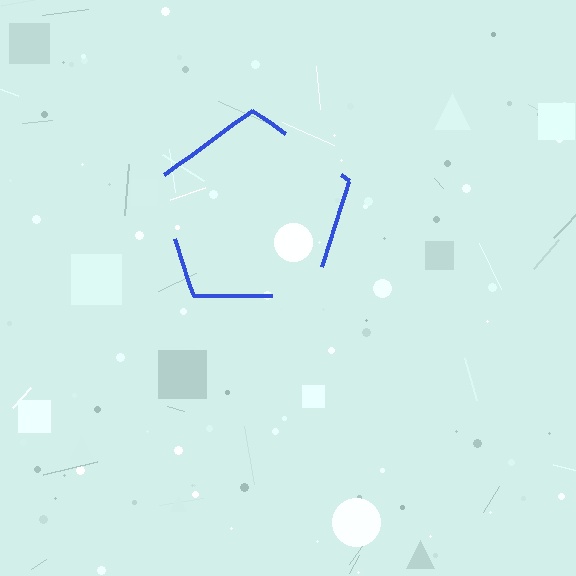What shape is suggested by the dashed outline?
The dashed outline suggests a pentagon.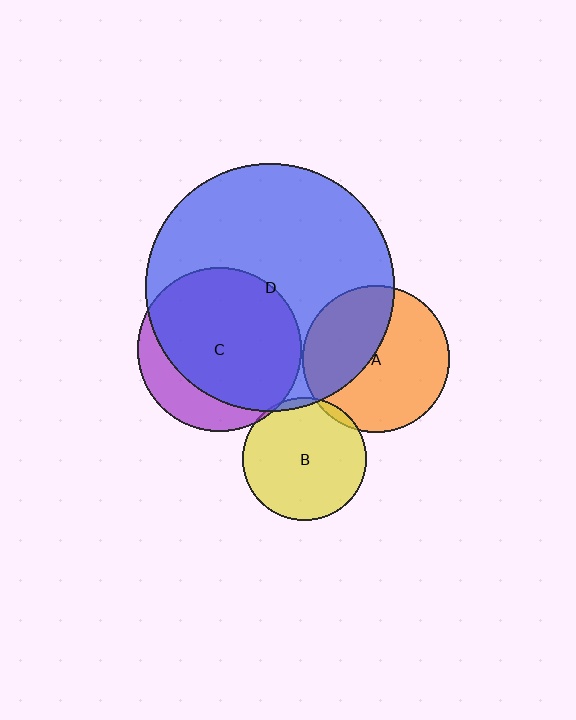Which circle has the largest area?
Circle D (blue).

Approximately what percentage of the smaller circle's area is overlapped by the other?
Approximately 5%.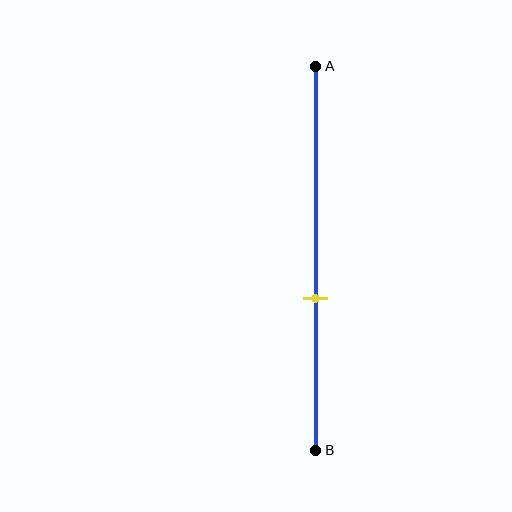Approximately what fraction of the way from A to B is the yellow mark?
The yellow mark is approximately 60% of the way from A to B.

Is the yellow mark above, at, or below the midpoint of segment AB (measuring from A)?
The yellow mark is below the midpoint of segment AB.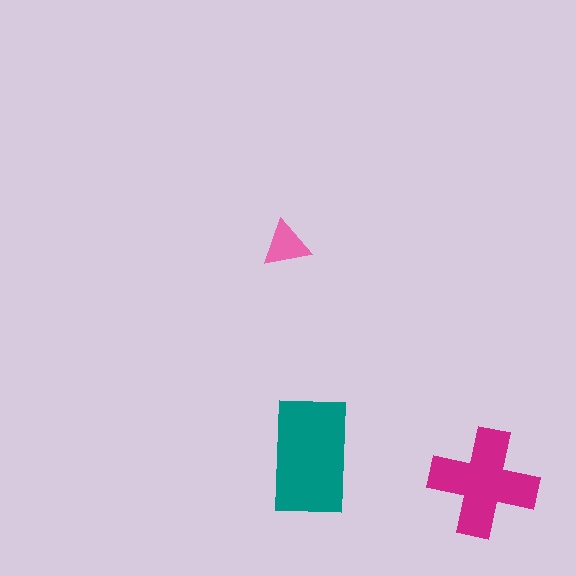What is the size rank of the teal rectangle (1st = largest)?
1st.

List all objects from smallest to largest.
The pink triangle, the magenta cross, the teal rectangle.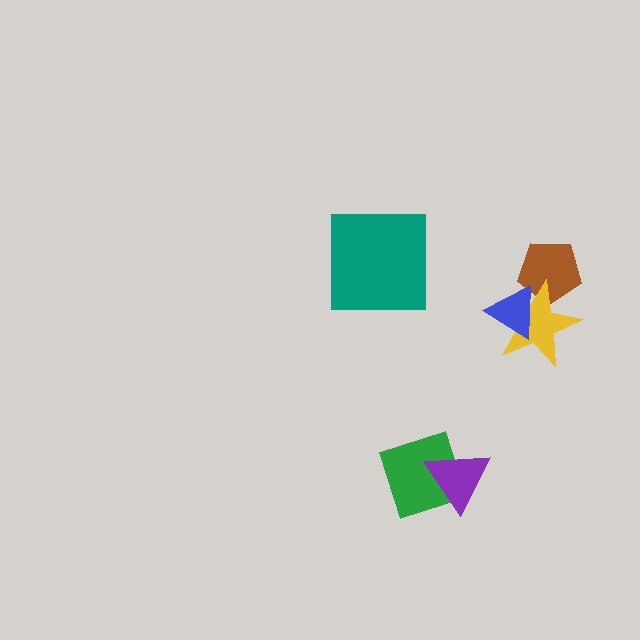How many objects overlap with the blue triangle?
2 objects overlap with the blue triangle.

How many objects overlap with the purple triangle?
1 object overlaps with the purple triangle.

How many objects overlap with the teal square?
0 objects overlap with the teal square.